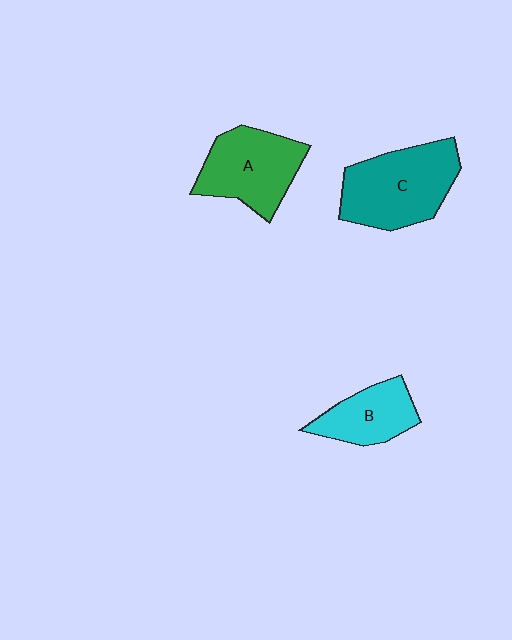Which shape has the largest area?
Shape C (teal).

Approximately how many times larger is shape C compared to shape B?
Approximately 1.7 times.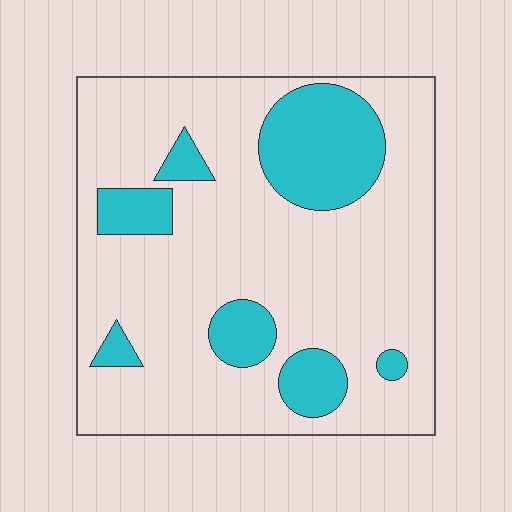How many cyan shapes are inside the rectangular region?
7.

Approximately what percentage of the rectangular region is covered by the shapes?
Approximately 20%.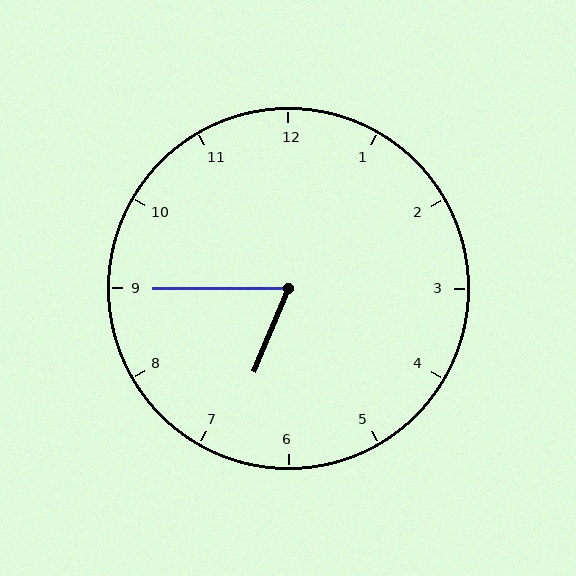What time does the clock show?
6:45.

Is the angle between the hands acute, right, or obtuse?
It is acute.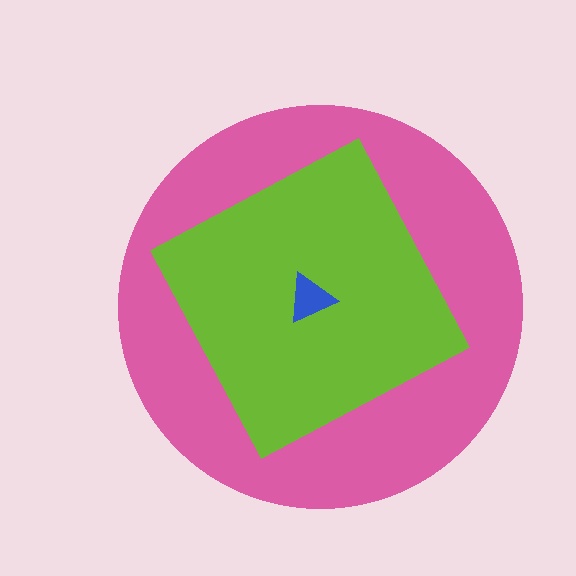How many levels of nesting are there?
3.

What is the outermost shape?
The pink circle.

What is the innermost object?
The blue triangle.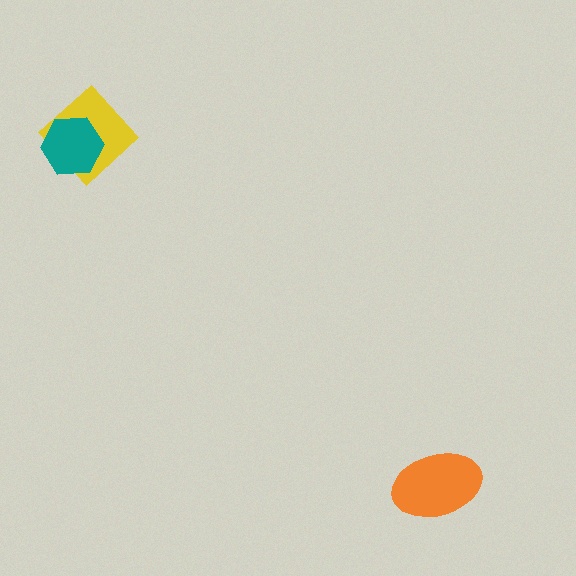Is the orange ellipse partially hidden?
No, no other shape covers it.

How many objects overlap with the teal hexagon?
1 object overlaps with the teal hexagon.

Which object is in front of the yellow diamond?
The teal hexagon is in front of the yellow diamond.